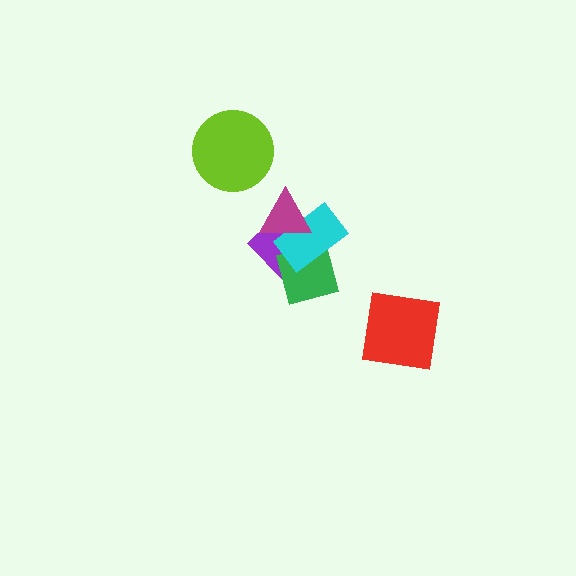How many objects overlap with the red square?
0 objects overlap with the red square.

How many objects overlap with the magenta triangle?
2 objects overlap with the magenta triangle.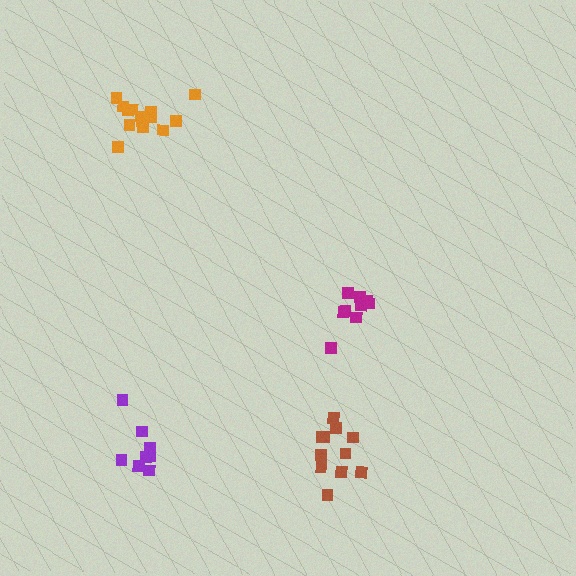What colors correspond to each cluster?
The clusters are colored: magenta, purple, brown, orange.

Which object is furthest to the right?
The magenta cluster is rightmost.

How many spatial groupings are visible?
There are 4 spatial groupings.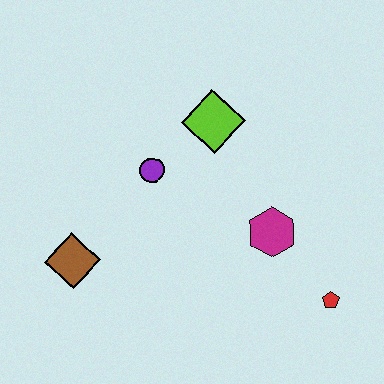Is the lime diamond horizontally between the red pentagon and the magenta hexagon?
No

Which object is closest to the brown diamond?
The purple circle is closest to the brown diamond.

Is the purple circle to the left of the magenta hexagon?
Yes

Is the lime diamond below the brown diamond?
No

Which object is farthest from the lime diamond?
The red pentagon is farthest from the lime diamond.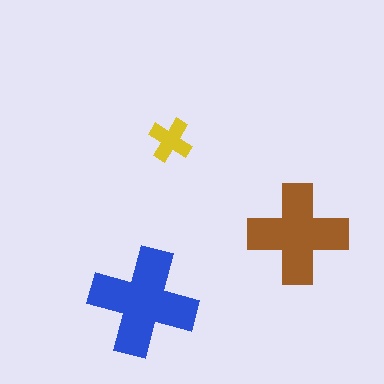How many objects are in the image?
There are 3 objects in the image.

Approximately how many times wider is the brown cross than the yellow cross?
About 2.5 times wider.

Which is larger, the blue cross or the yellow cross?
The blue one.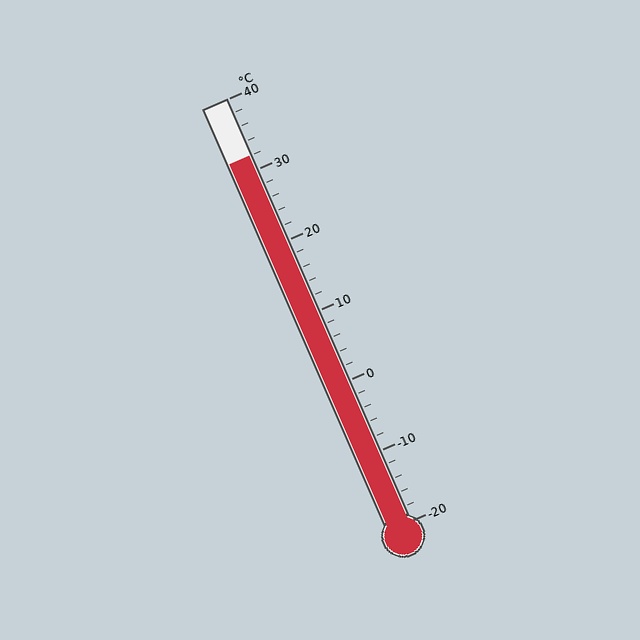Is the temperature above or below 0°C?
The temperature is above 0°C.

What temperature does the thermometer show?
The thermometer shows approximately 32°C.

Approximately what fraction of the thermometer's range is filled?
The thermometer is filled to approximately 85% of its range.